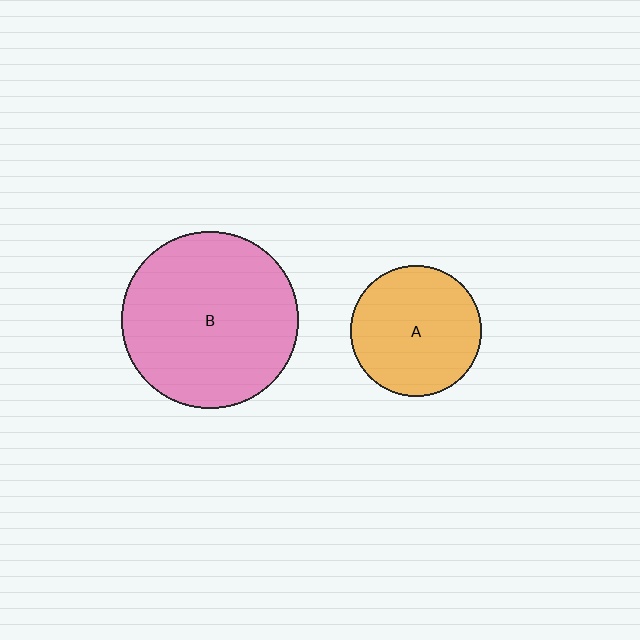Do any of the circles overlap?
No, none of the circles overlap.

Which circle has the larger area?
Circle B (pink).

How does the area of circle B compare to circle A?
Approximately 1.8 times.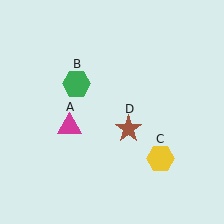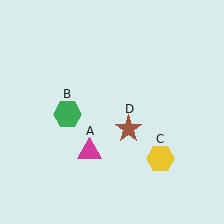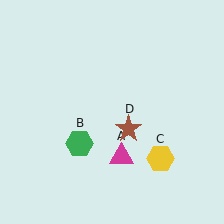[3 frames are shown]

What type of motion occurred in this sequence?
The magenta triangle (object A), green hexagon (object B) rotated counterclockwise around the center of the scene.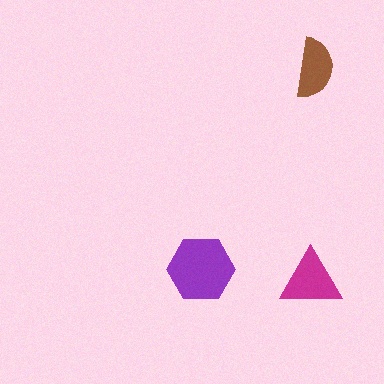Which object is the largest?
The purple hexagon.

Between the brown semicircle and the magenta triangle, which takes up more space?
The magenta triangle.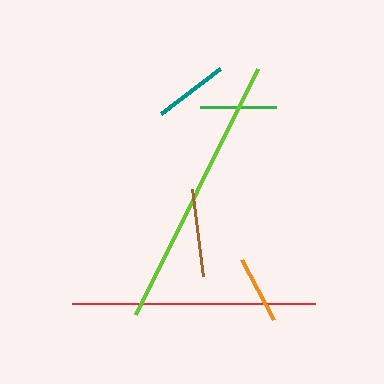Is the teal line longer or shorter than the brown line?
The brown line is longer than the teal line.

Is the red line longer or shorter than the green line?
The red line is longer than the green line.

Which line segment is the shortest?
The orange line is the shortest at approximately 69 pixels.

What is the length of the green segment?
The green segment is approximately 76 pixels long.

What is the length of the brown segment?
The brown segment is approximately 88 pixels long.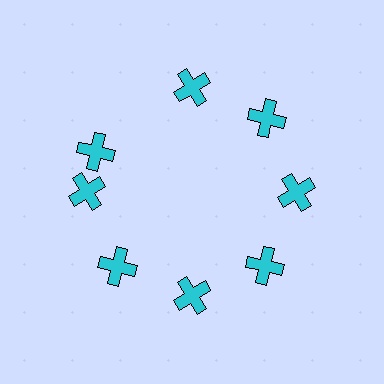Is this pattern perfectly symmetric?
No. The 8 cyan crosses are arranged in a ring, but one element near the 10 o'clock position is rotated out of alignment along the ring, breaking the 8-fold rotational symmetry.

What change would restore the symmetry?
The symmetry would be restored by rotating it back into even spacing with its neighbors so that all 8 crosses sit at equal angles and equal distance from the center.